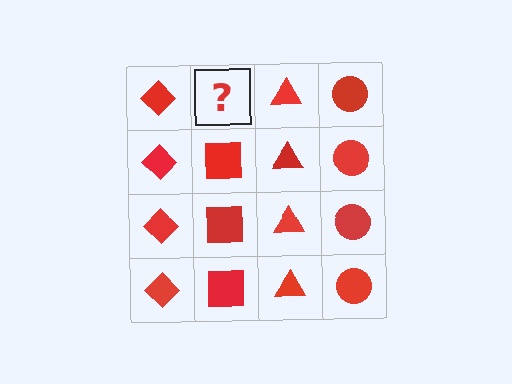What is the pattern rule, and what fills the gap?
The rule is that each column has a consistent shape. The gap should be filled with a red square.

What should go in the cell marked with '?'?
The missing cell should contain a red square.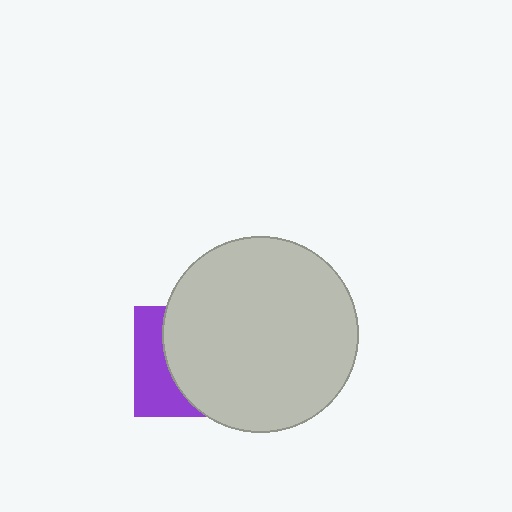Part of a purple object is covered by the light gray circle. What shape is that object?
It is a square.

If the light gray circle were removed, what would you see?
You would see the complete purple square.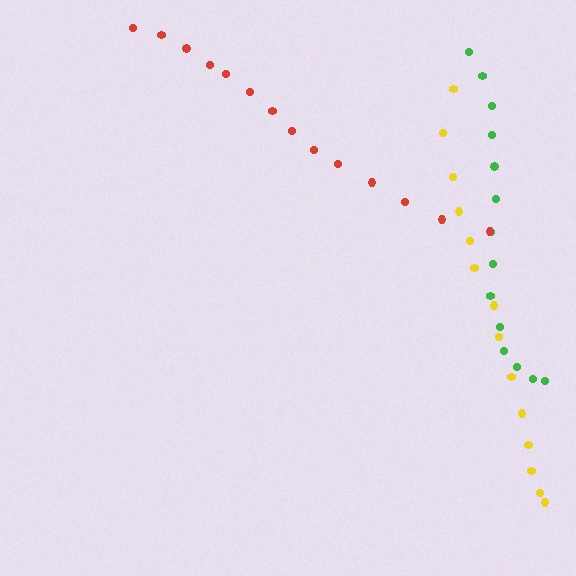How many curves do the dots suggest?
There are 3 distinct paths.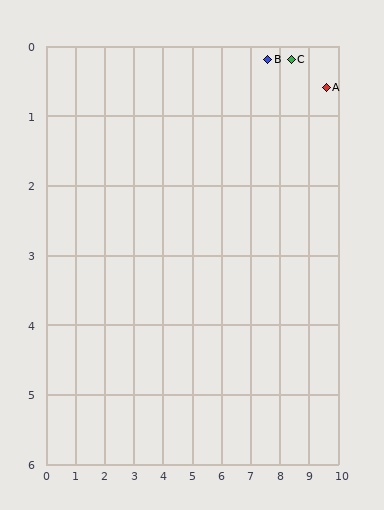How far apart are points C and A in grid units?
Points C and A are about 1.3 grid units apart.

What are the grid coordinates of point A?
Point A is at approximately (9.6, 0.6).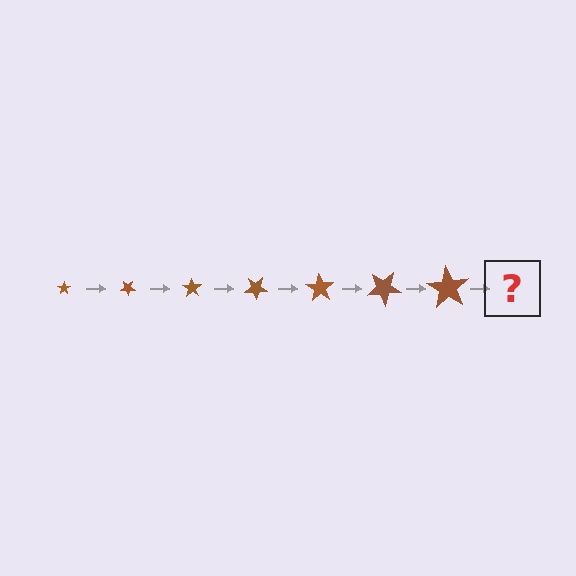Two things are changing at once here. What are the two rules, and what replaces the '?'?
The two rules are that the star grows larger each step and it rotates 35 degrees each step. The '?' should be a star, larger than the previous one and rotated 245 degrees from the start.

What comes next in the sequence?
The next element should be a star, larger than the previous one and rotated 245 degrees from the start.